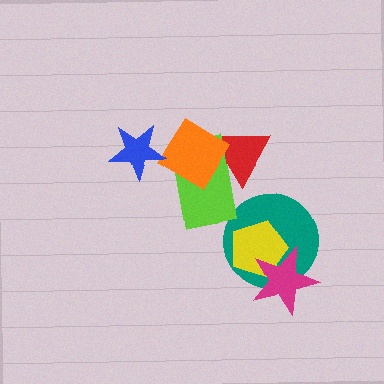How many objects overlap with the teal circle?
2 objects overlap with the teal circle.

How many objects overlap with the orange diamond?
2 objects overlap with the orange diamond.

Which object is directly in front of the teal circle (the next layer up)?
The yellow pentagon is directly in front of the teal circle.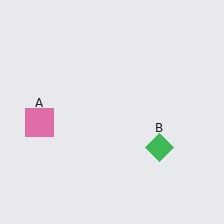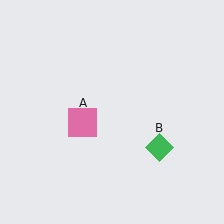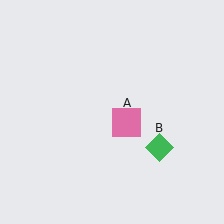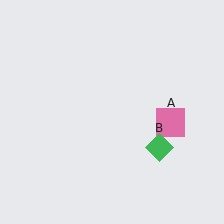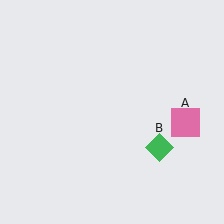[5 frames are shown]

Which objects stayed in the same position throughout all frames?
Green diamond (object B) remained stationary.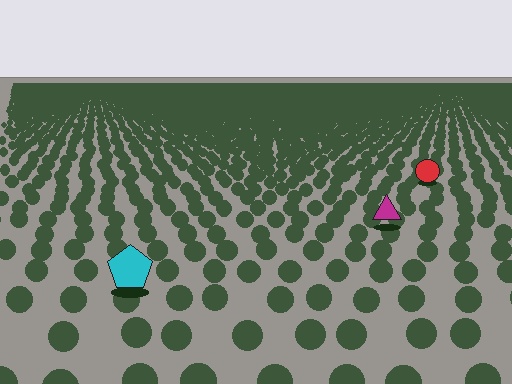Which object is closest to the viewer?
The cyan pentagon is closest. The texture marks near it are larger and more spread out.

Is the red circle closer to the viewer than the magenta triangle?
No. The magenta triangle is closer — you can tell from the texture gradient: the ground texture is coarser near it.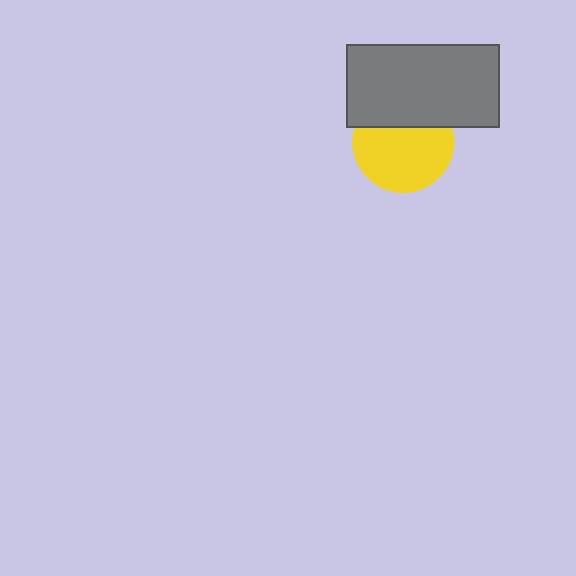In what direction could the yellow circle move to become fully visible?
The yellow circle could move down. That would shift it out from behind the gray rectangle entirely.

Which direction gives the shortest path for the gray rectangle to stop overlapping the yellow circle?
Moving up gives the shortest separation.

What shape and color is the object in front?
The object in front is a gray rectangle.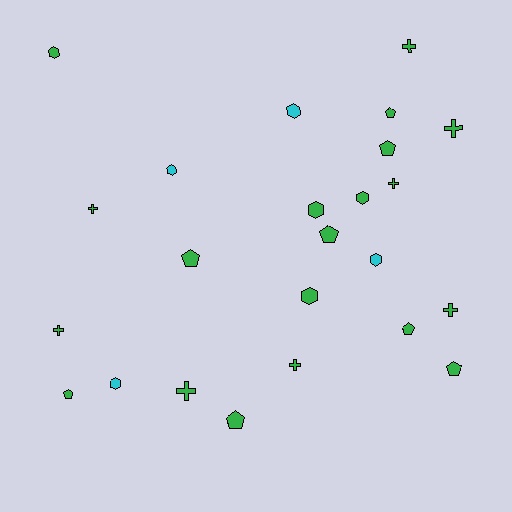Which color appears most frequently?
Green, with 20 objects.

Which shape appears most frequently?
Pentagon, with 8 objects.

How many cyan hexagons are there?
There are 4 cyan hexagons.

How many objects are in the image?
There are 24 objects.